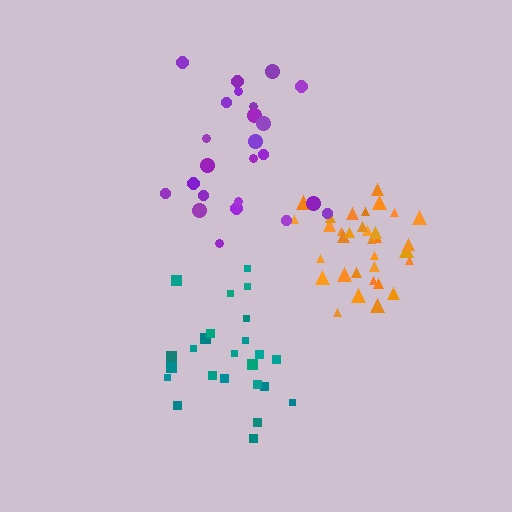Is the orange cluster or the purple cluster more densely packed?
Orange.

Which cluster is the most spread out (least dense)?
Purple.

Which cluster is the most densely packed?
Orange.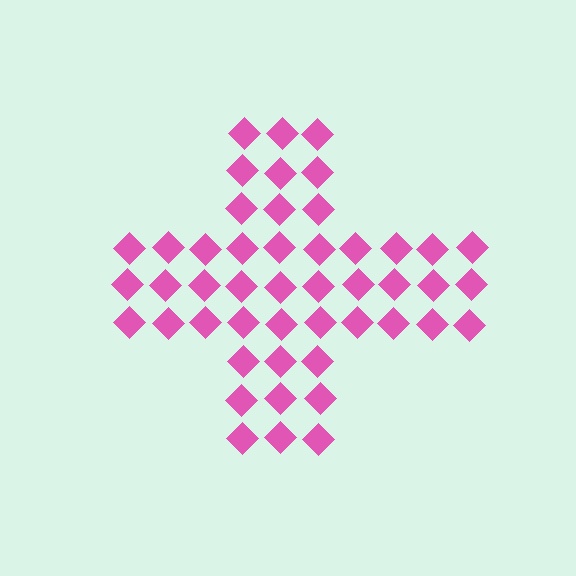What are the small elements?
The small elements are diamonds.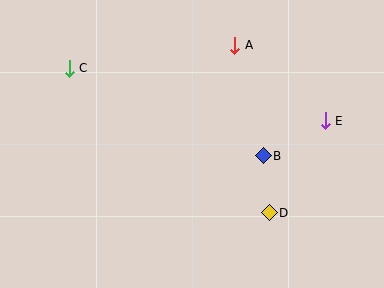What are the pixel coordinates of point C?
Point C is at (69, 68).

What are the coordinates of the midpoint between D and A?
The midpoint between D and A is at (252, 129).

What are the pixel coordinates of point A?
Point A is at (235, 45).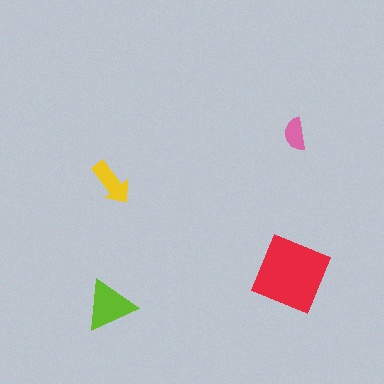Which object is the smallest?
The pink semicircle.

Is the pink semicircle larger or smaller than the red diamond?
Smaller.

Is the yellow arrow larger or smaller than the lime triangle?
Smaller.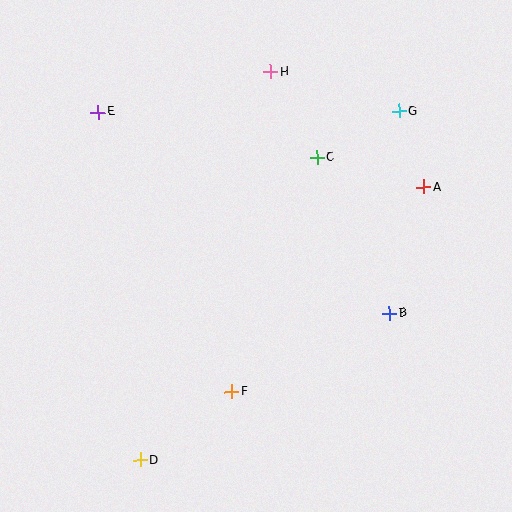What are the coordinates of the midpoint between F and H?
The midpoint between F and H is at (251, 232).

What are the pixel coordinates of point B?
Point B is at (389, 313).